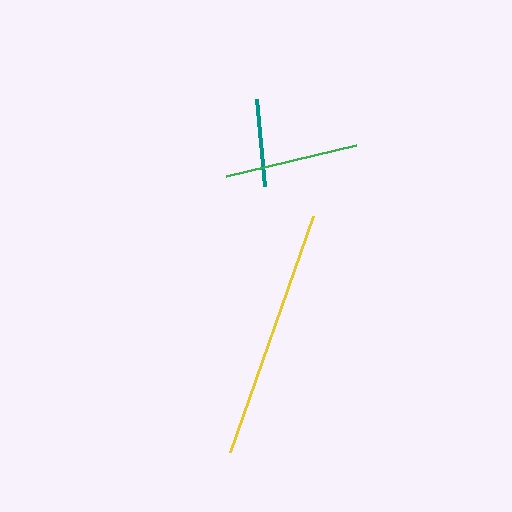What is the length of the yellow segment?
The yellow segment is approximately 250 pixels long.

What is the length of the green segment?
The green segment is approximately 133 pixels long.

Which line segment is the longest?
The yellow line is the longest at approximately 250 pixels.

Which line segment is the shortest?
The teal line is the shortest at approximately 87 pixels.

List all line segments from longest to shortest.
From longest to shortest: yellow, green, teal.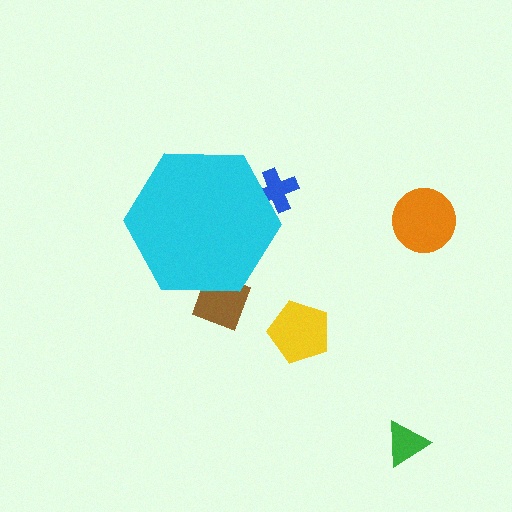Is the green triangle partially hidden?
No, the green triangle is fully visible.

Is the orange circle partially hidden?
No, the orange circle is fully visible.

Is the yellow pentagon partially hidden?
No, the yellow pentagon is fully visible.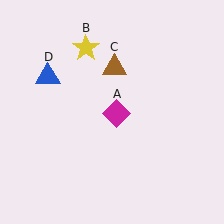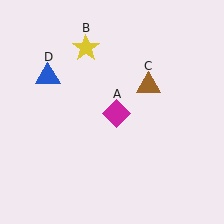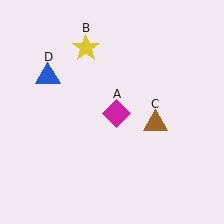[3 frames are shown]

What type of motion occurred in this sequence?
The brown triangle (object C) rotated clockwise around the center of the scene.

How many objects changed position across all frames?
1 object changed position: brown triangle (object C).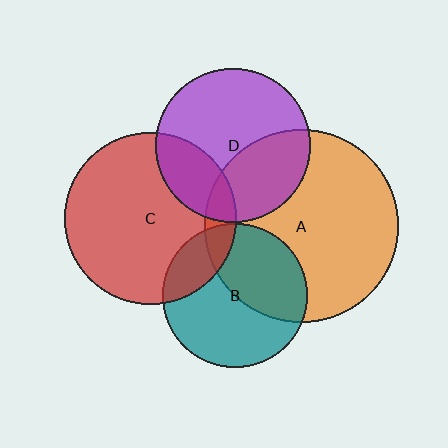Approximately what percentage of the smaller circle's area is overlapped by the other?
Approximately 40%.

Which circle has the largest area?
Circle A (orange).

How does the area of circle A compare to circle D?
Approximately 1.6 times.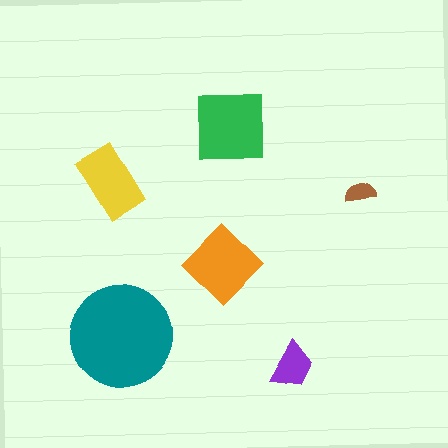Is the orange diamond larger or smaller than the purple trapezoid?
Larger.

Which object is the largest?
The teal circle.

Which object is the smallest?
The brown semicircle.